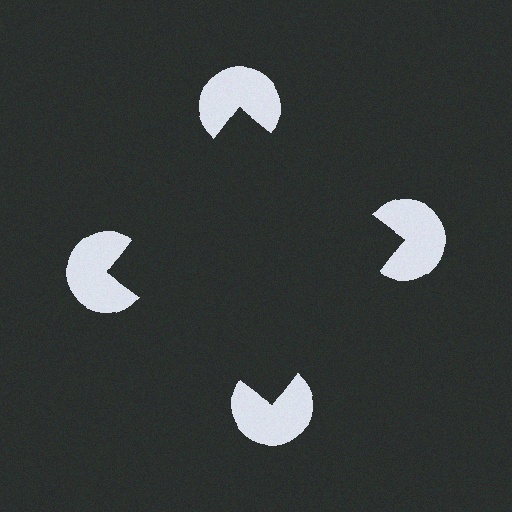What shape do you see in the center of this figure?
An illusory square — its edges are inferred from the aligned wedge cuts in the pac-man discs, not physically drawn.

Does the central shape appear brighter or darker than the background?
It typically appears slightly darker than the background, even though no actual brightness change is drawn.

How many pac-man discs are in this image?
There are 4 — one at each vertex of the illusory square.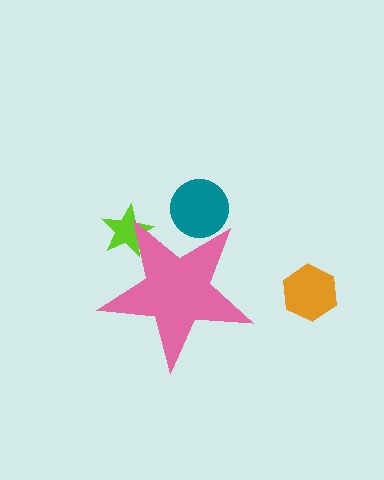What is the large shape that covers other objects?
A pink star.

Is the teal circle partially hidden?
Yes, the teal circle is partially hidden behind the pink star.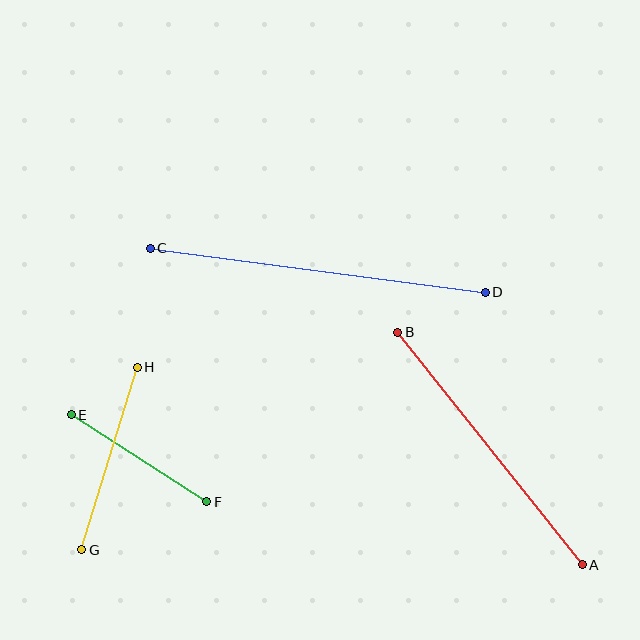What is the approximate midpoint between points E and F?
The midpoint is at approximately (139, 458) pixels.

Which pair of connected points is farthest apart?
Points C and D are farthest apart.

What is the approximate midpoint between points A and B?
The midpoint is at approximately (490, 449) pixels.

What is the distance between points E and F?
The distance is approximately 161 pixels.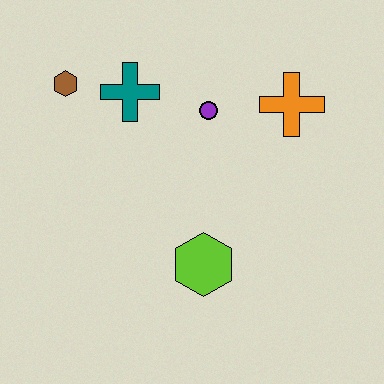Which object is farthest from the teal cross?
The lime hexagon is farthest from the teal cross.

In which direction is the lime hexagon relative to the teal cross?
The lime hexagon is below the teal cross.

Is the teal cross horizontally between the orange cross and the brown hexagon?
Yes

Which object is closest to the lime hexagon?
The purple circle is closest to the lime hexagon.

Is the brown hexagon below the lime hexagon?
No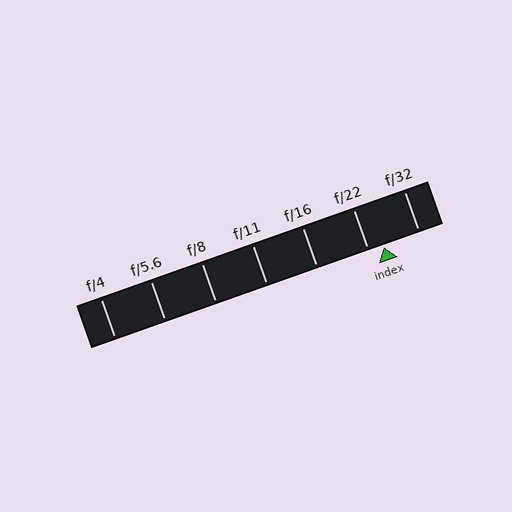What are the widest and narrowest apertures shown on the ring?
The widest aperture shown is f/4 and the narrowest is f/32.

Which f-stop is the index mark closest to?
The index mark is closest to f/22.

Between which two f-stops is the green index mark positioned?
The index mark is between f/22 and f/32.